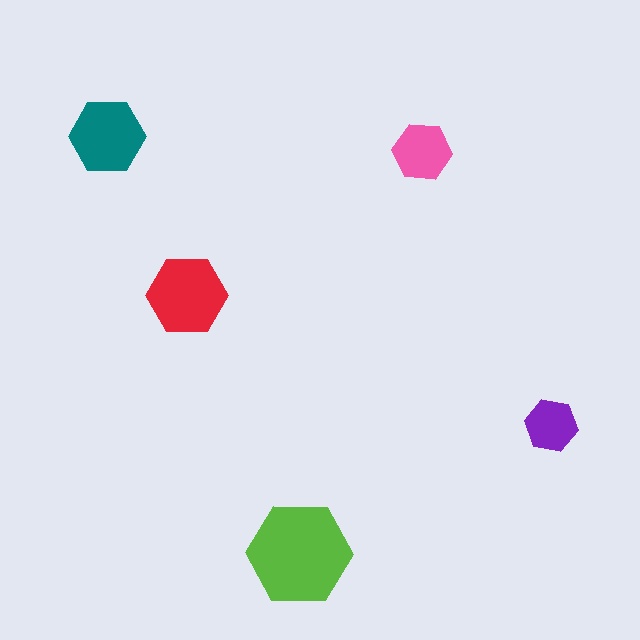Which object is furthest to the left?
The teal hexagon is leftmost.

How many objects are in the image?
There are 5 objects in the image.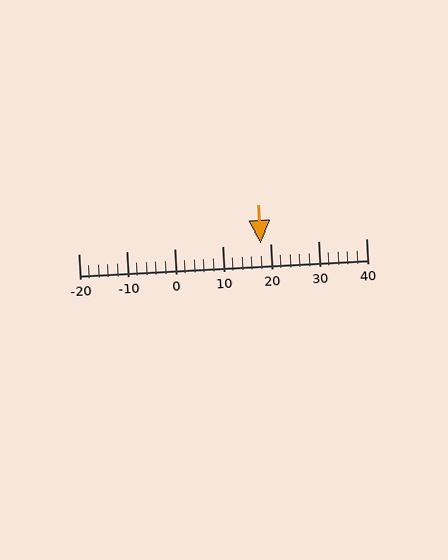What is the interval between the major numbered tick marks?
The major tick marks are spaced 10 units apart.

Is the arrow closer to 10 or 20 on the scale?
The arrow is closer to 20.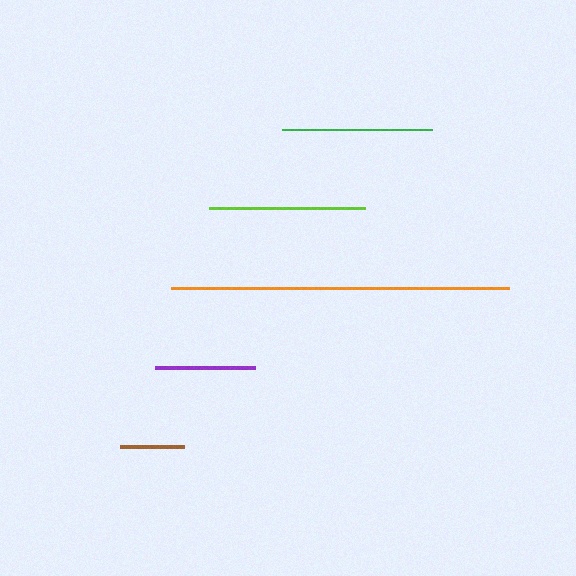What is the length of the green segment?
The green segment is approximately 151 pixels long.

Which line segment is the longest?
The orange line is the longest at approximately 338 pixels.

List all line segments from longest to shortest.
From longest to shortest: orange, lime, green, purple, brown.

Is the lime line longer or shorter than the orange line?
The orange line is longer than the lime line.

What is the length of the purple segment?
The purple segment is approximately 100 pixels long.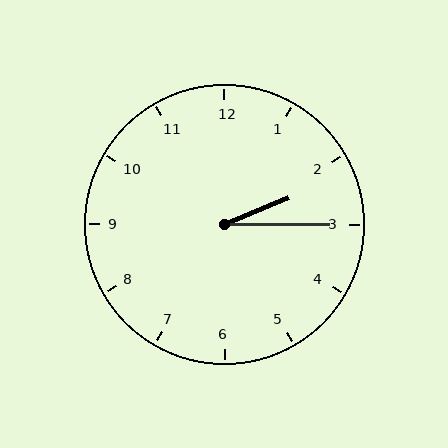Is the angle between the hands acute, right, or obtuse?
It is acute.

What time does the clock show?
2:15.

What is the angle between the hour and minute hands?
Approximately 22 degrees.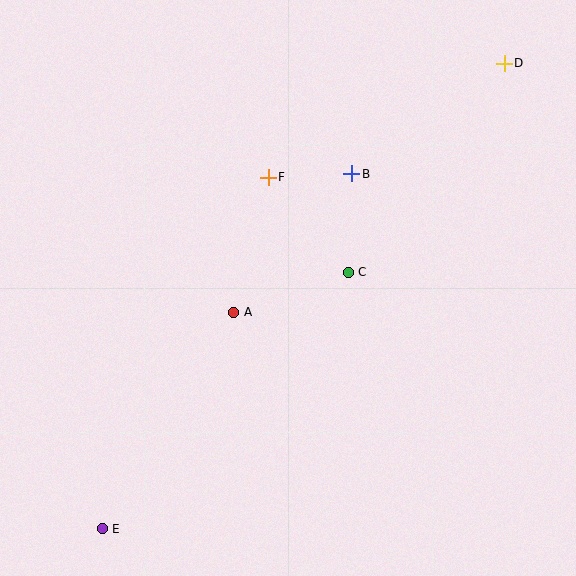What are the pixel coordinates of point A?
Point A is at (234, 312).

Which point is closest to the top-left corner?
Point F is closest to the top-left corner.